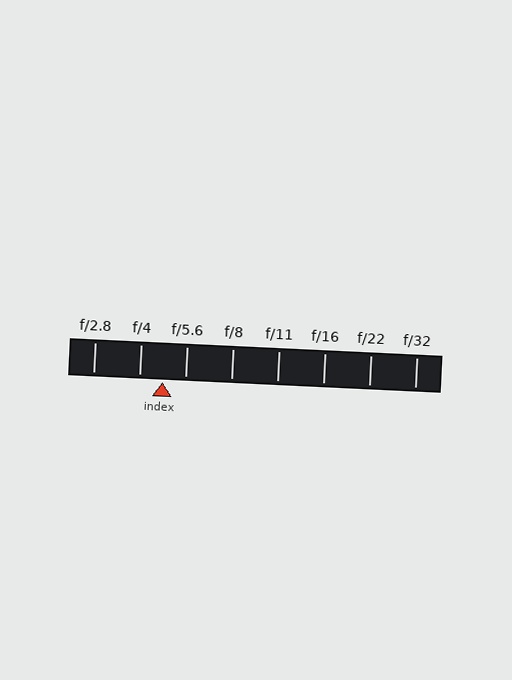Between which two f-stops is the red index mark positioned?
The index mark is between f/4 and f/5.6.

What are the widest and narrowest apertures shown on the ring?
The widest aperture shown is f/2.8 and the narrowest is f/32.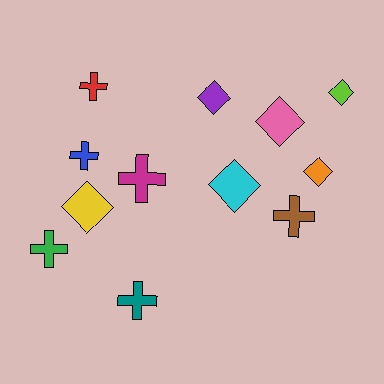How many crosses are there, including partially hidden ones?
There are 6 crosses.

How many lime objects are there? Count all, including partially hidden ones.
There is 1 lime object.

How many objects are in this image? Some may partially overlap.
There are 12 objects.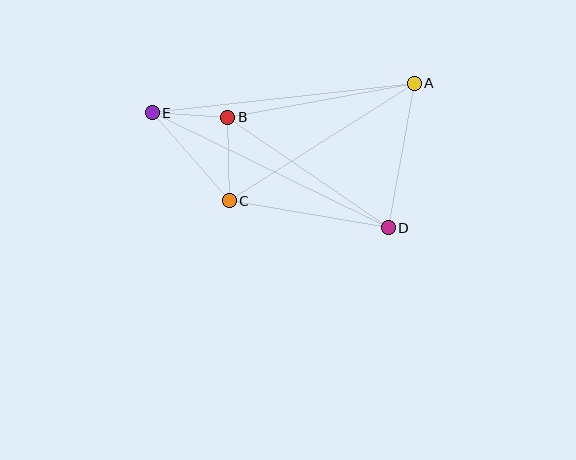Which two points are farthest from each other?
Points A and E are farthest from each other.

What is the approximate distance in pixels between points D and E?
The distance between D and E is approximately 262 pixels.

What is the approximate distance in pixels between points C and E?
The distance between C and E is approximately 117 pixels.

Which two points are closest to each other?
Points B and E are closest to each other.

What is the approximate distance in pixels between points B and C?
The distance between B and C is approximately 83 pixels.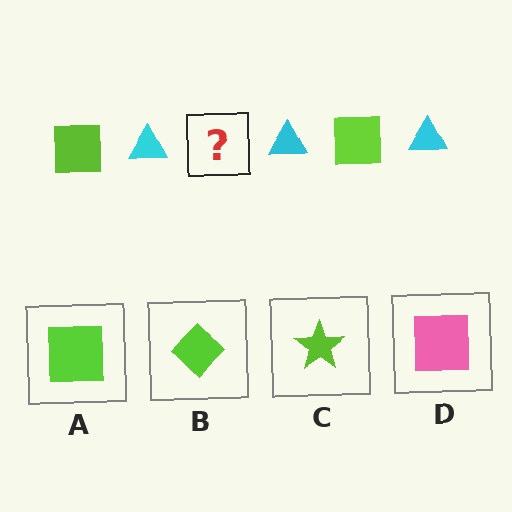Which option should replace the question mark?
Option A.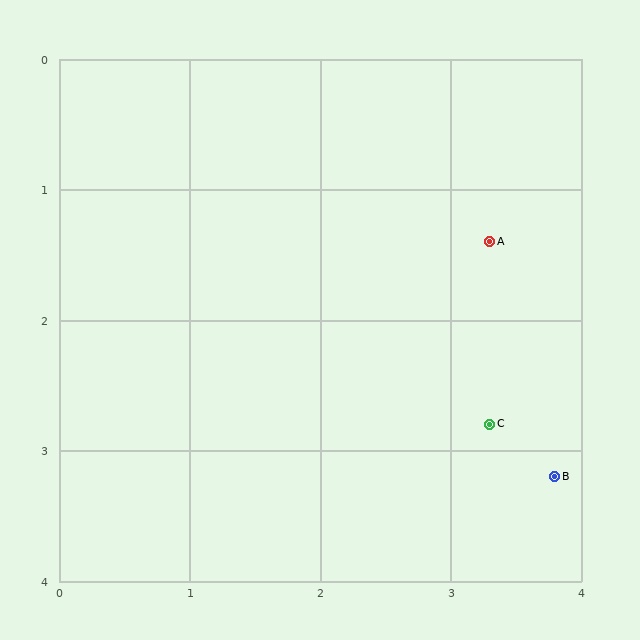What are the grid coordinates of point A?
Point A is at approximately (3.3, 1.4).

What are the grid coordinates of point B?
Point B is at approximately (3.8, 3.2).